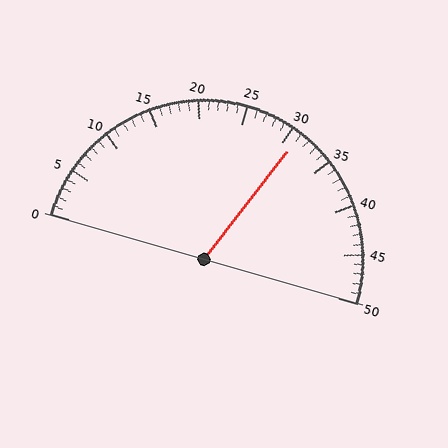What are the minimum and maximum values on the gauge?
The gauge ranges from 0 to 50.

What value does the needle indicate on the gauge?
The needle indicates approximately 31.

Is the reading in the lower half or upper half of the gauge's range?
The reading is in the upper half of the range (0 to 50).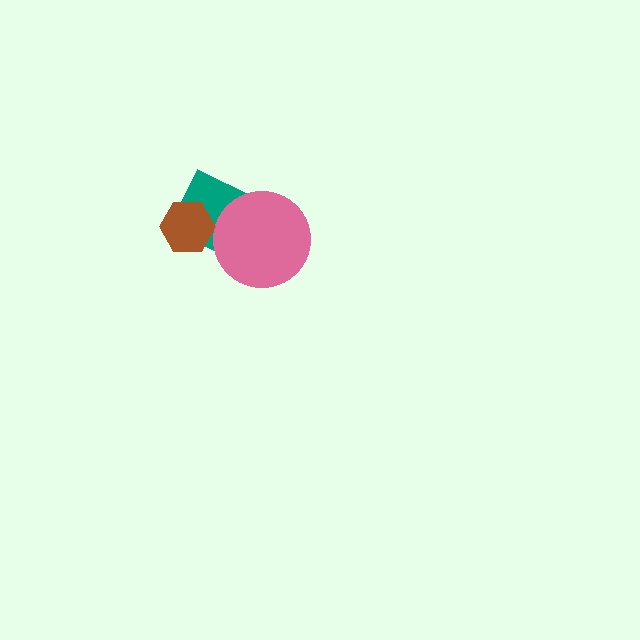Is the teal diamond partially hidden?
Yes, it is partially covered by another shape.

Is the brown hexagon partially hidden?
No, no other shape covers it.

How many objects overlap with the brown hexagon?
1 object overlaps with the brown hexagon.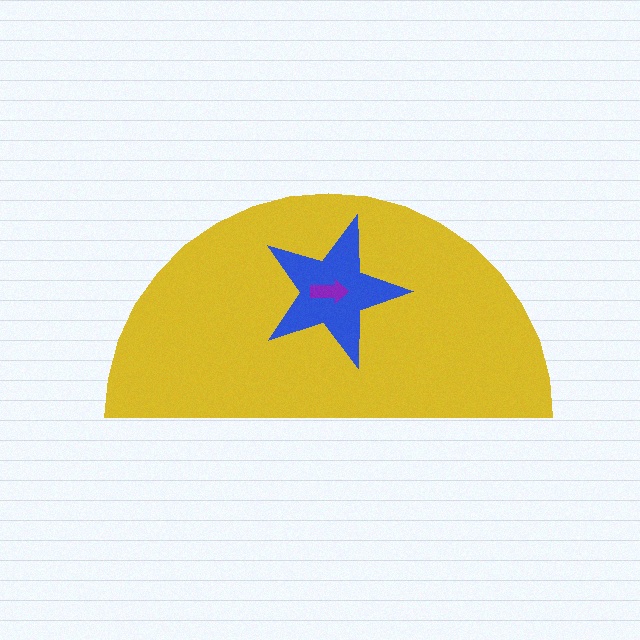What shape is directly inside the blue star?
The purple arrow.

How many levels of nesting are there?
3.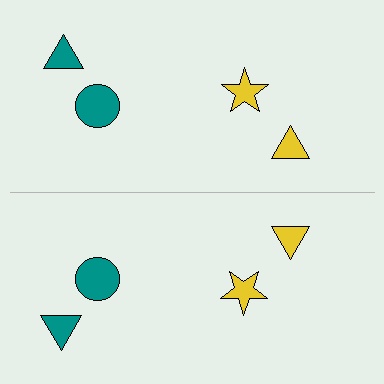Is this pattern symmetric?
Yes, this pattern has bilateral (reflection) symmetry.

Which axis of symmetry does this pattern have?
The pattern has a horizontal axis of symmetry running through the center of the image.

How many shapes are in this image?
There are 8 shapes in this image.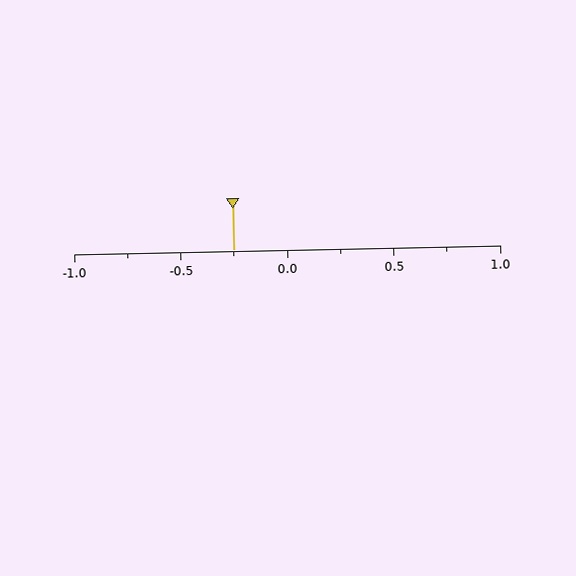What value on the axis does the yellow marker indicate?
The marker indicates approximately -0.25.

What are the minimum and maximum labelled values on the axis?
The axis runs from -1.0 to 1.0.